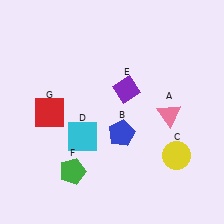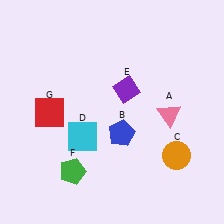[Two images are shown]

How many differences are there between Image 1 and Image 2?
There is 1 difference between the two images.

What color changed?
The circle (C) changed from yellow in Image 1 to orange in Image 2.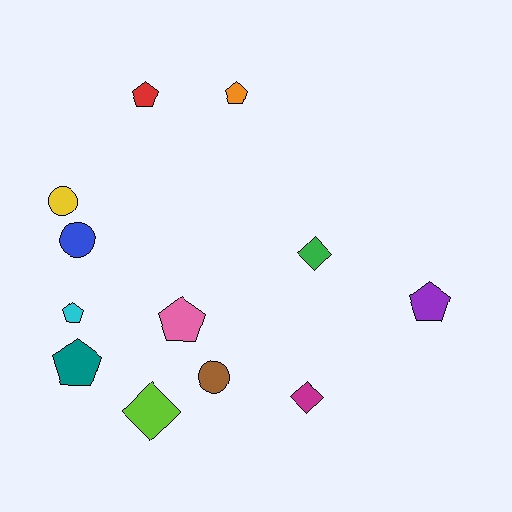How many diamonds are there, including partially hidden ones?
There are 3 diamonds.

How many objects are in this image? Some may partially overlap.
There are 12 objects.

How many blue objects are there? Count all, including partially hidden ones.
There is 1 blue object.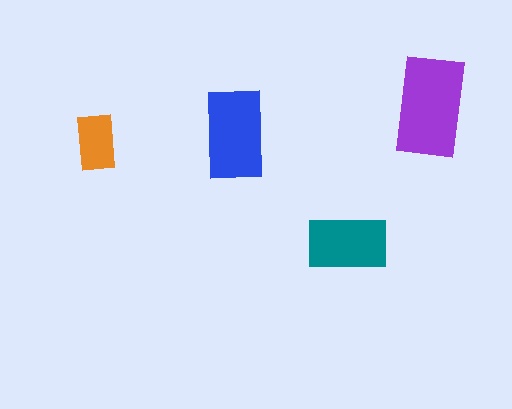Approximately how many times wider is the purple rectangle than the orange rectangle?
About 2 times wider.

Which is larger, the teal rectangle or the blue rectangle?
The blue one.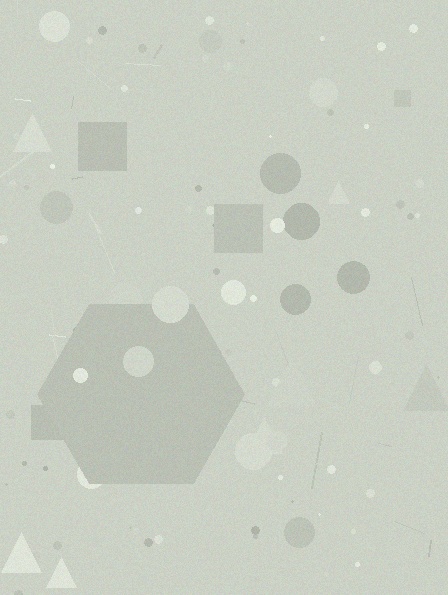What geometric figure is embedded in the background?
A hexagon is embedded in the background.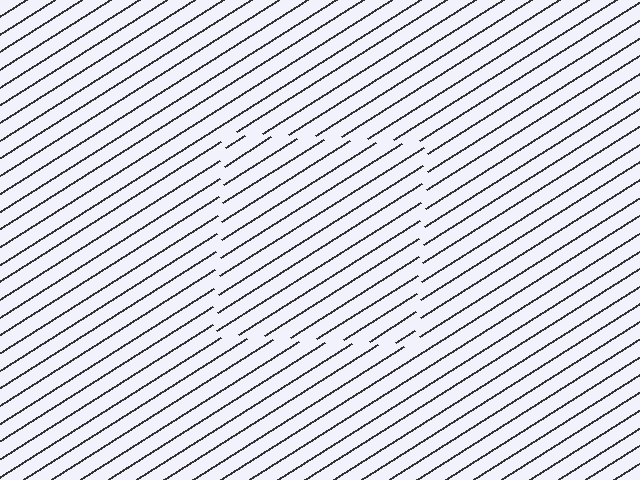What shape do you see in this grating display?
An illusory square. The interior of the shape contains the same grating, shifted by half a period — the contour is defined by the phase discontinuity where line-ends from the inner and outer gratings abut.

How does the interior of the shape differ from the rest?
The interior of the shape contains the same grating, shifted by half a period — the contour is defined by the phase discontinuity where line-ends from the inner and outer gratings abut.